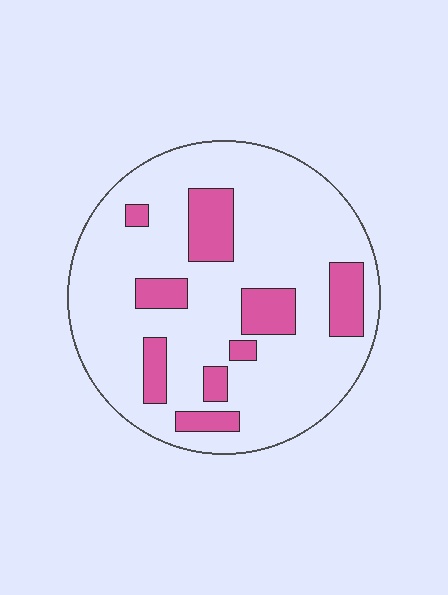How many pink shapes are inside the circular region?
9.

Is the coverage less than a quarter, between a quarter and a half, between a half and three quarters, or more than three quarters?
Less than a quarter.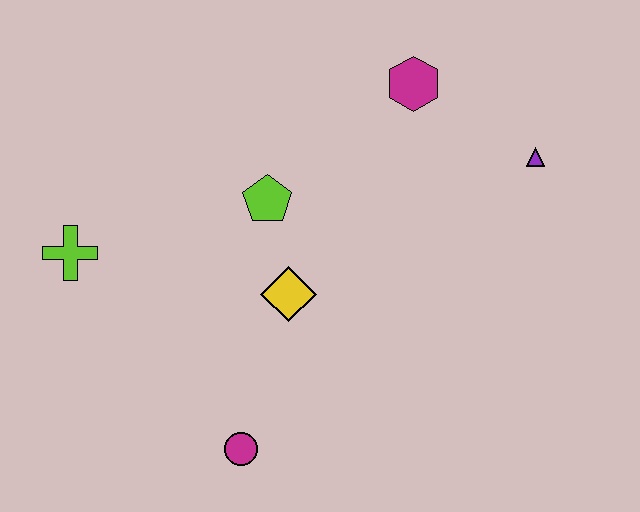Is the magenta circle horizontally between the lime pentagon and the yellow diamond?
No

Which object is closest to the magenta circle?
The yellow diamond is closest to the magenta circle.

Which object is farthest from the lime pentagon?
The purple triangle is farthest from the lime pentagon.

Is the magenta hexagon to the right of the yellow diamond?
Yes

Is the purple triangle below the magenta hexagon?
Yes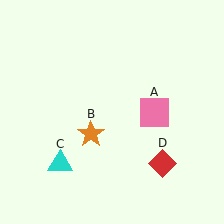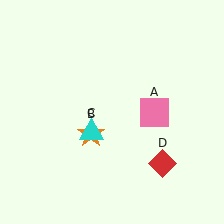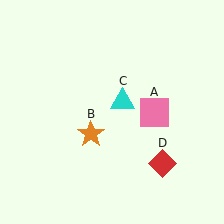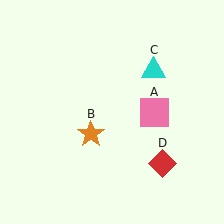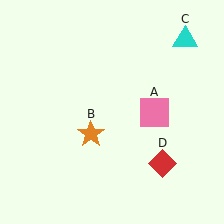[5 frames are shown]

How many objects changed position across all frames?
1 object changed position: cyan triangle (object C).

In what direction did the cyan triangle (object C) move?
The cyan triangle (object C) moved up and to the right.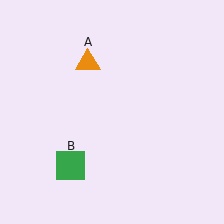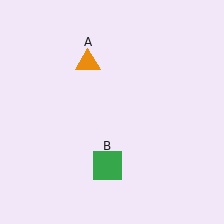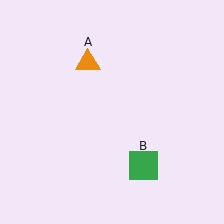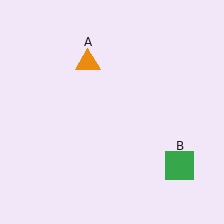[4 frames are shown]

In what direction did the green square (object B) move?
The green square (object B) moved right.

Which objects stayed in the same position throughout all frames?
Orange triangle (object A) remained stationary.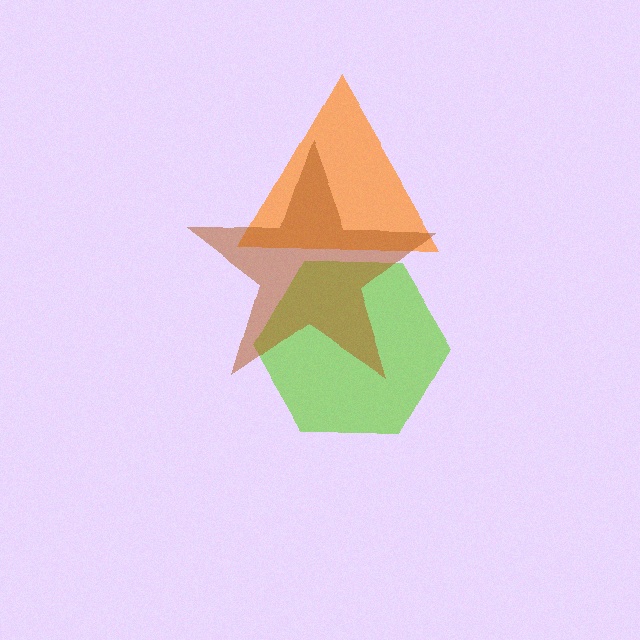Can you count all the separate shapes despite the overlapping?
Yes, there are 3 separate shapes.